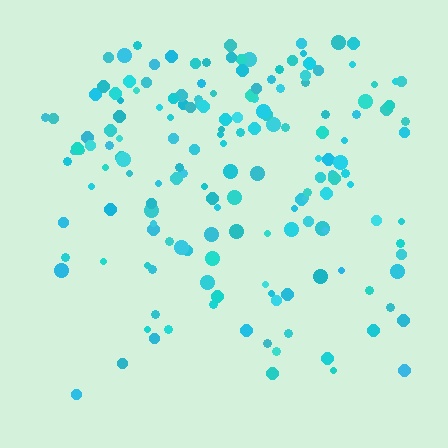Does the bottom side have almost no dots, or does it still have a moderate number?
Still a moderate number, just noticeably fewer than the top.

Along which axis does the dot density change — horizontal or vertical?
Vertical.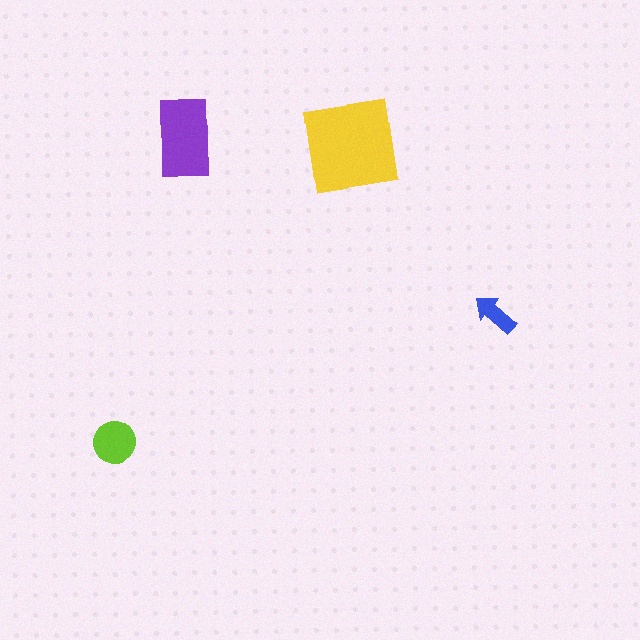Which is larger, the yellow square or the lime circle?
The yellow square.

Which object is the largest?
The yellow square.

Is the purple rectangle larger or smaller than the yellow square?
Smaller.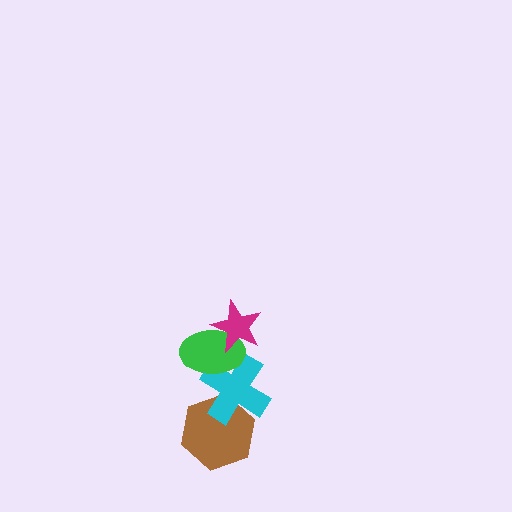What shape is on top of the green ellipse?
The magenta star is on top of the green ellipse.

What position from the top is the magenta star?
The magenta star is 1st from the top.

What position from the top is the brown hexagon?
The brown hexagon is 4th from the top.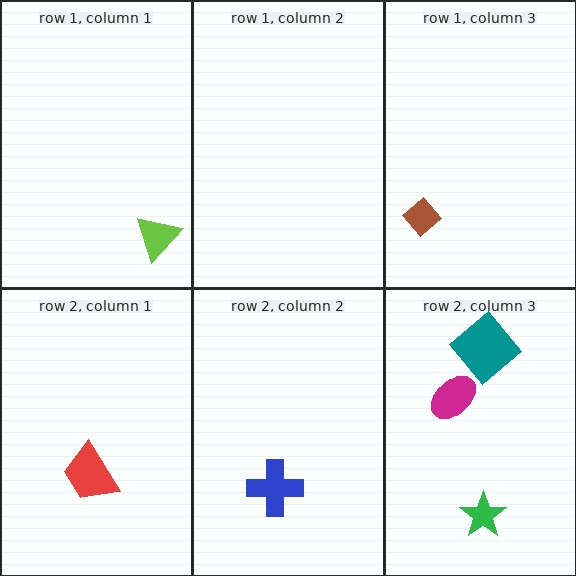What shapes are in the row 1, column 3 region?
The brown diamond.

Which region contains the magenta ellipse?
The row 2, column 3 region.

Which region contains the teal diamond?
The row 2, column 3 region.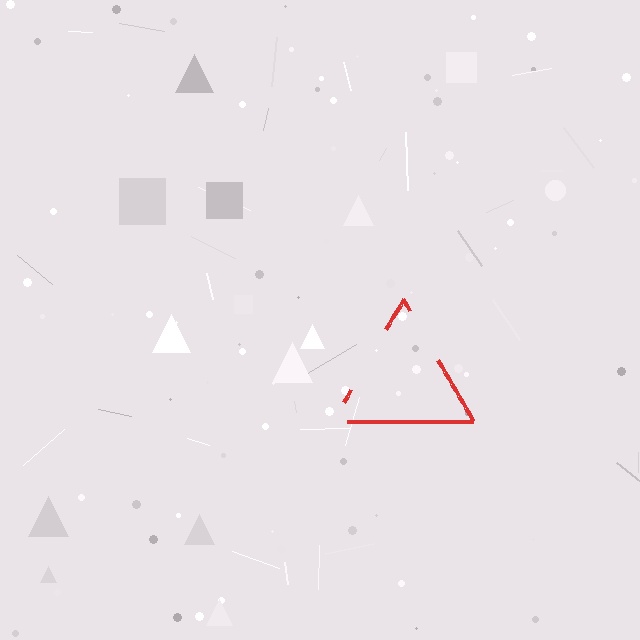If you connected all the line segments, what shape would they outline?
They would outline a triangle.